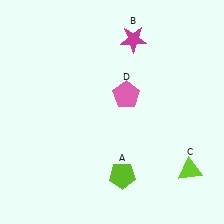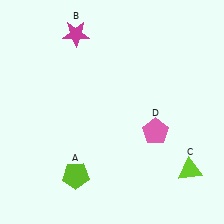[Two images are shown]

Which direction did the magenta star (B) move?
The magenta star (B) moved left.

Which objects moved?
The objects that moved are: the lime pentagon (A), the magenta star (B), the pink pentagon (D).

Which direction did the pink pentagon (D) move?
The pink pentagon (D) moved down.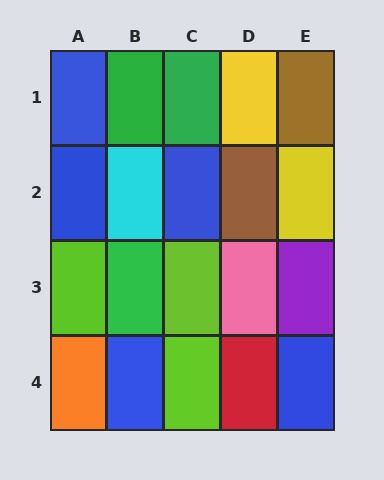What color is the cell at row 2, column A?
Blue.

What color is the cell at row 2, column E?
Yellow.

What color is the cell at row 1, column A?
Blue.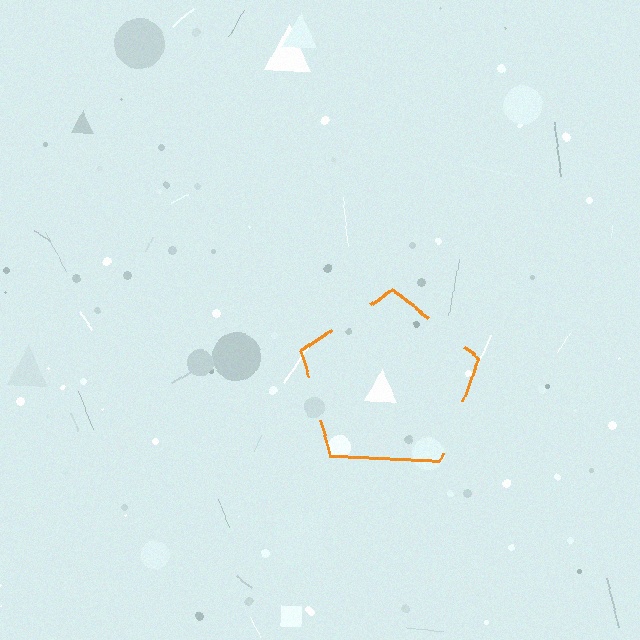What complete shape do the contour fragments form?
The contour fragments form a pentagon.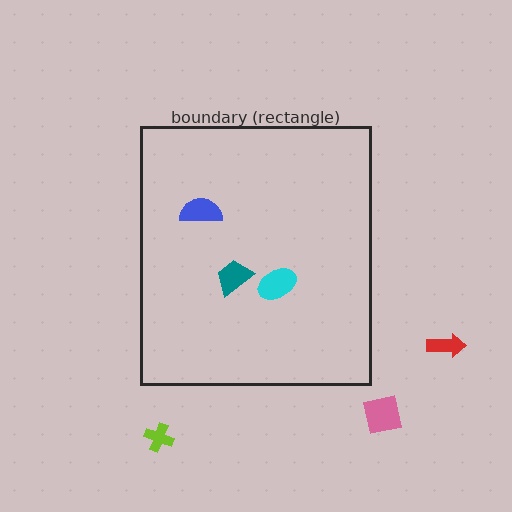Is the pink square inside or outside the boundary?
Outside.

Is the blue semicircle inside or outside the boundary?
Inside.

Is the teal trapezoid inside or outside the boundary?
Inside.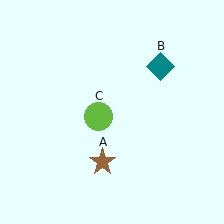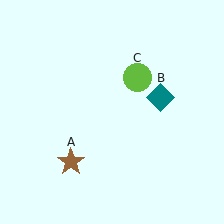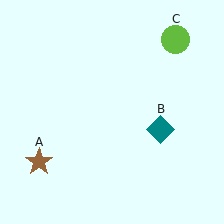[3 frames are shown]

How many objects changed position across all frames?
3 objects changed position: brown star (object A), teal diamond (object B), lime circle (object C).